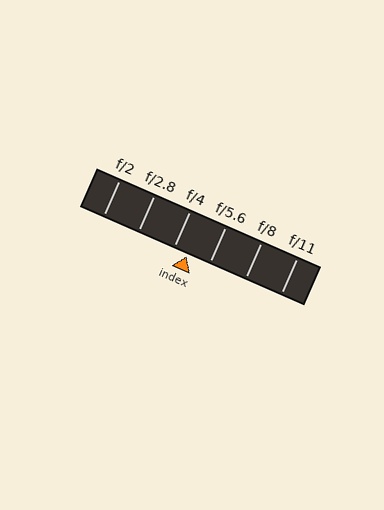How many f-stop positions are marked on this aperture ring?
There are 6 f-stop positions marked.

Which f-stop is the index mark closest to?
The index mark is closest to f/4.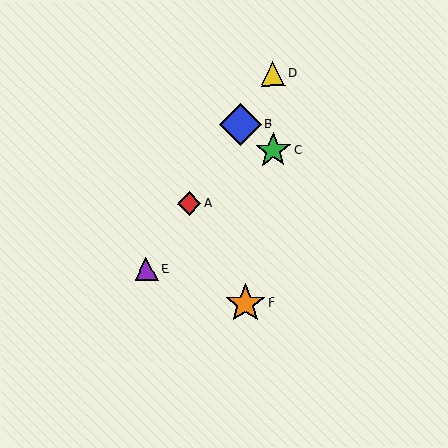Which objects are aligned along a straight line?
Objects A, B, D, E are aligned along a straight line.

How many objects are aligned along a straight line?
4 objects (A, B, D, E) are aligned along a straight line.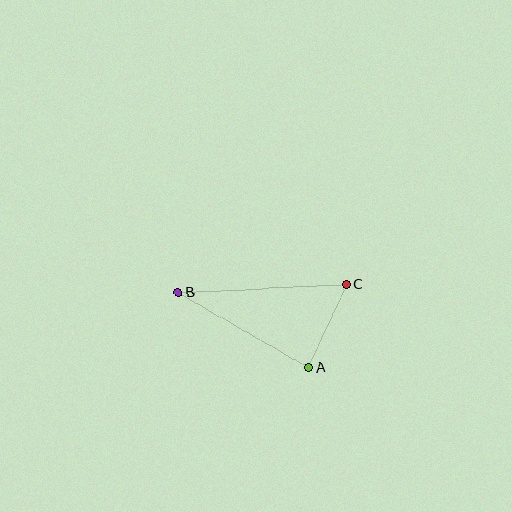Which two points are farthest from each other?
Points B and C are farthest from each other.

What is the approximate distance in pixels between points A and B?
The distance between A and B is approximately 150 pixels.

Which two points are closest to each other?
Points A and C are closest to each other.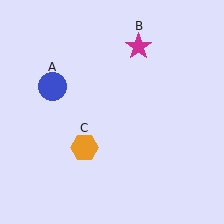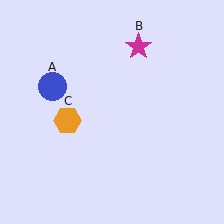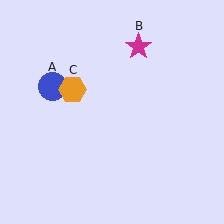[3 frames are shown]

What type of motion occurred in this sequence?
The orange hexagon (object C) rotated clockwise around the center of the scene.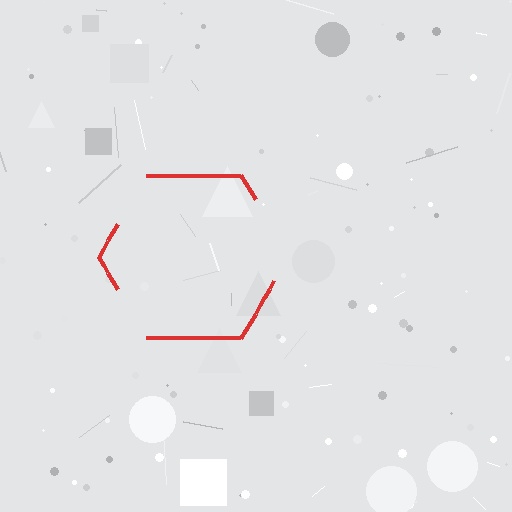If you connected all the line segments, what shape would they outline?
They would outline a hexagon.